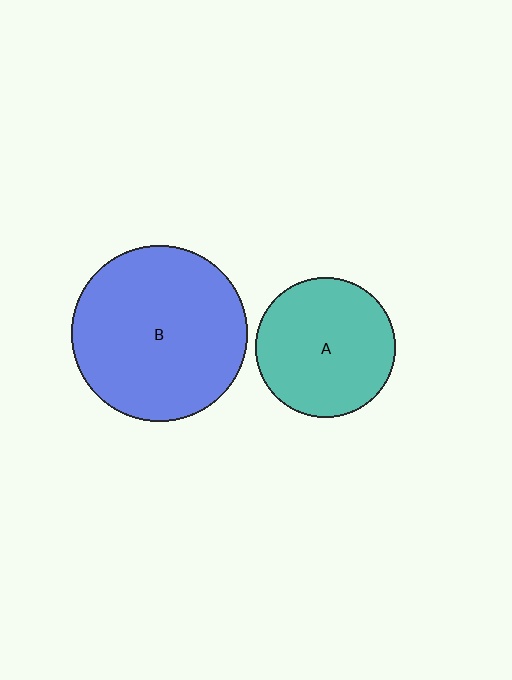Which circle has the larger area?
Circle B (blue).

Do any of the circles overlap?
No, none of the circles overlap.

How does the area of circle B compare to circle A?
Approximately 1.6 times.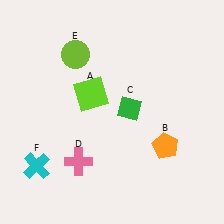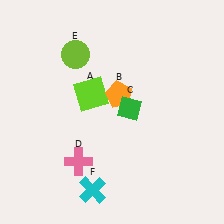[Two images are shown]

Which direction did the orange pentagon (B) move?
The orange pentagon (B) moved up.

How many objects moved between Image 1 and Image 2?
2 objects moved between the two images.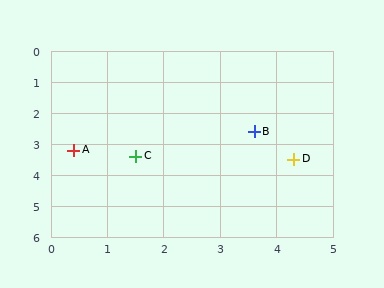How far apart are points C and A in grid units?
Points C and A are about 1.1 grid units apart.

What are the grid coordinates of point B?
Point B is at approximately (3.6, 2.6).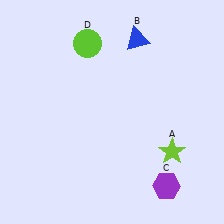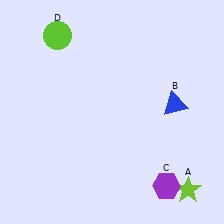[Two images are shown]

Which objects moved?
The objects that moved are: the lime star (A), the blue triangle (B), the lime circle (D).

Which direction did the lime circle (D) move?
The lime circle (D) moved left.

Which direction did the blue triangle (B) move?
The blue triangle (B) moved down.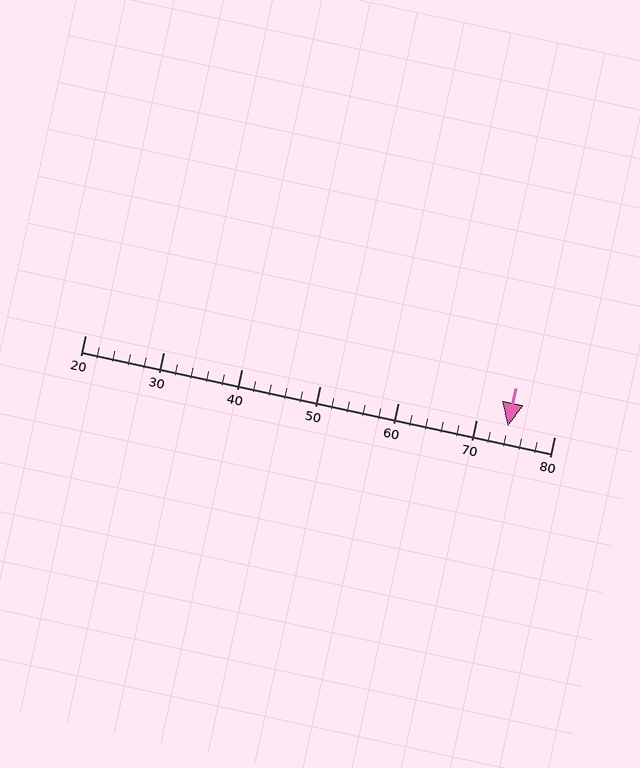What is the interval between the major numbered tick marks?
The major tick marks are spaced 10 units apart.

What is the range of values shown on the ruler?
The ruler shows values from 20 to 80.